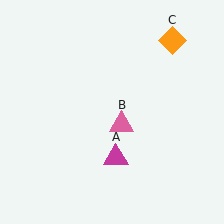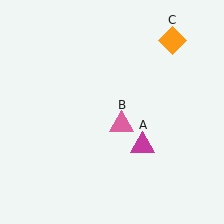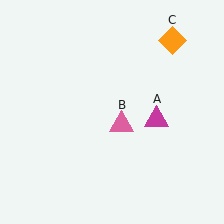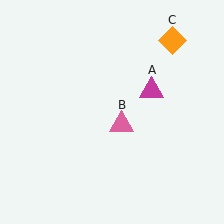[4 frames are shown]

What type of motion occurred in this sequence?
The magenta triangle (object A) rotated counterclockwise around the center of the scene.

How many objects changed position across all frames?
1 object changed position: magenta triangle (object A).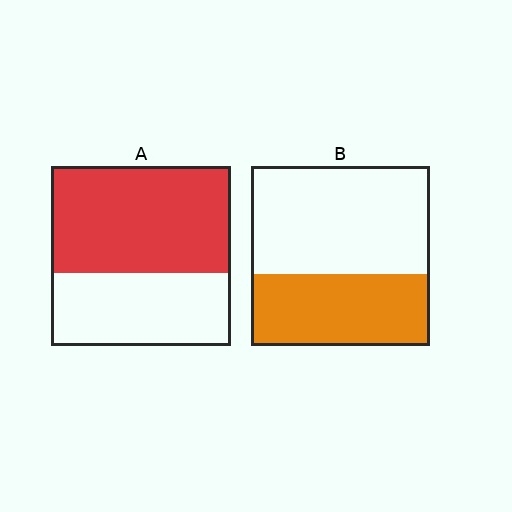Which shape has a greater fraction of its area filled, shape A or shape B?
Shape A.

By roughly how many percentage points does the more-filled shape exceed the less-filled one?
By roughly 20 percentage points (A over B).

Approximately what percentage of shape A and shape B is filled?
A is approximately 60% and B is approximately 40%.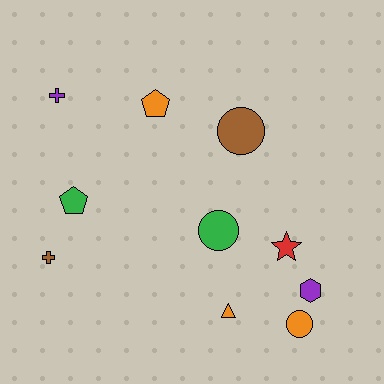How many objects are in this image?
There are 10 objects.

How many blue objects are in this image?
There are no blue objects.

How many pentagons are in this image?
There are 2 pentagons.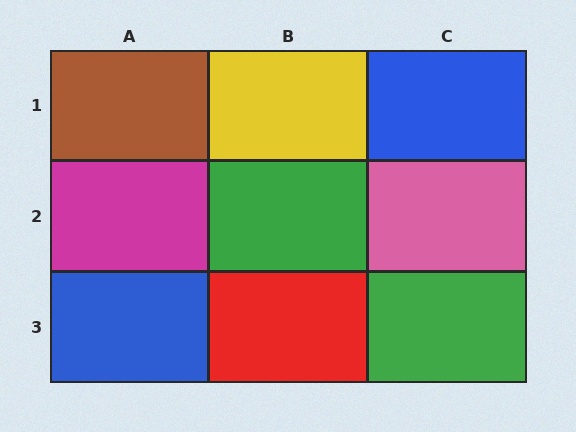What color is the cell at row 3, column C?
Green.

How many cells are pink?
1 cell is pink.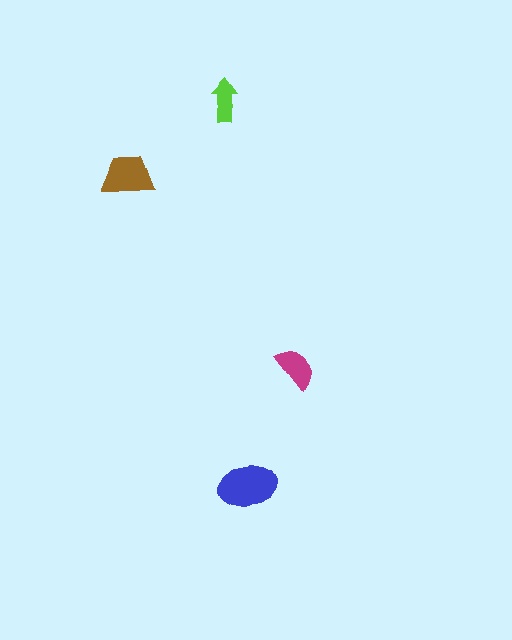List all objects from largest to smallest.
The blue ellipse, the brown trapezoid, the magenta semicircle, the lime arrow.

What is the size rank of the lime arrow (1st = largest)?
4th.